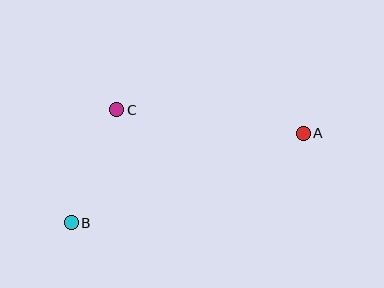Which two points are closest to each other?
Points B and C are closest to each other.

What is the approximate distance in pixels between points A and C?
The distance between A and C is approximately 188 pixels.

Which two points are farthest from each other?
Points A and B are farthest from each other.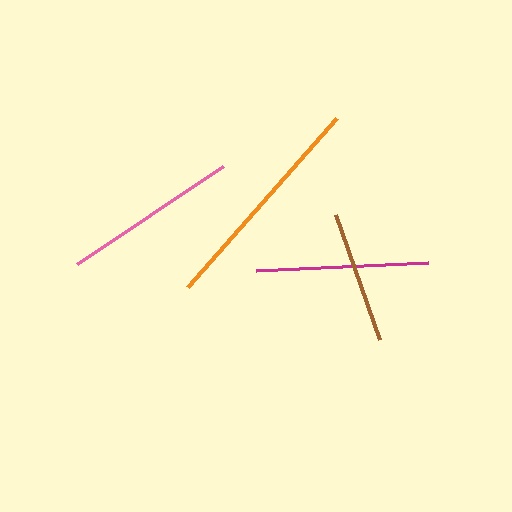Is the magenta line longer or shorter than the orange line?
The orange line is longer than the magenta line.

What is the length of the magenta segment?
The magenta segment is approximately 172 pixels long.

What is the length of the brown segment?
The brown segment is approximately 133 pixels long.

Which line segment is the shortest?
The brown line is the shortest at approximately 133 pixels.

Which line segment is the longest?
The orange line is the longest at approximately 226 pixels.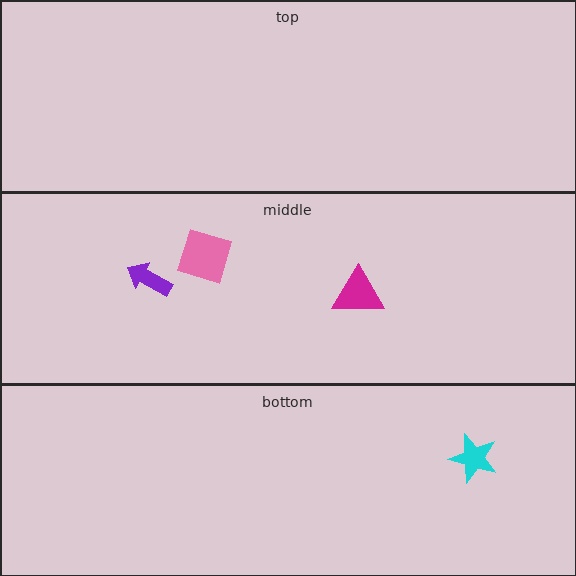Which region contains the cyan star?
The bottom region.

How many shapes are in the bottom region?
1.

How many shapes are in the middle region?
3.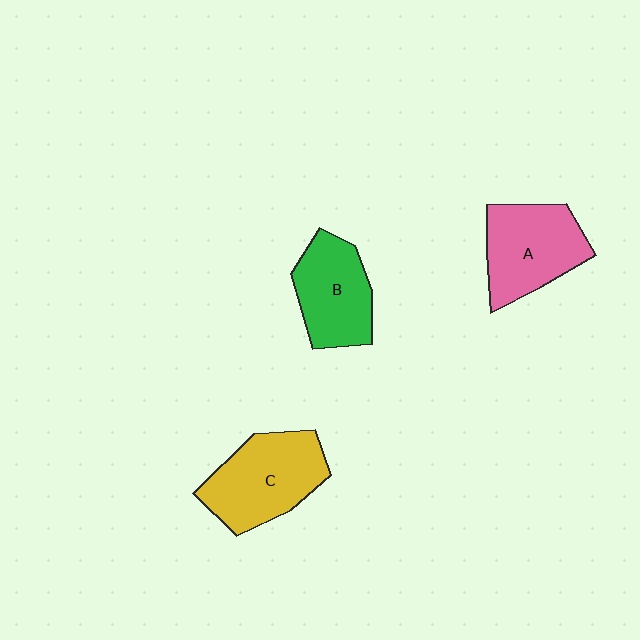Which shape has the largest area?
Shape C (yellow).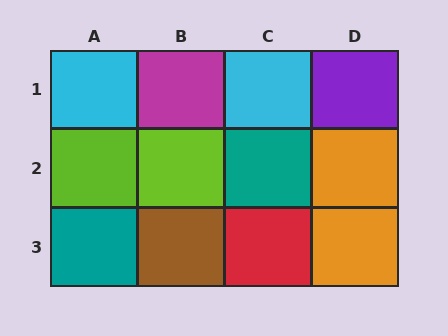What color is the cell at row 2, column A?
Lime.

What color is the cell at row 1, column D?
Purple.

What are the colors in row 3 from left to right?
Teal, brown, red, orange.